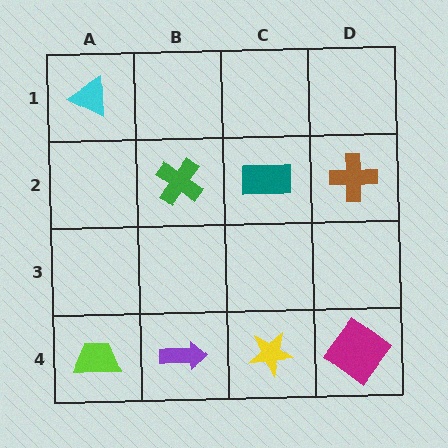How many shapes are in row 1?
1 shape.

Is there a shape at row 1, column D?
No, that cell is empty.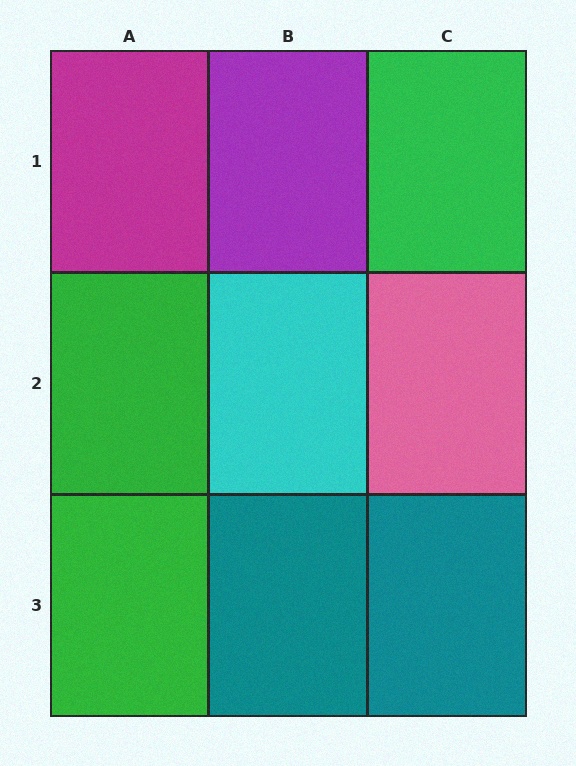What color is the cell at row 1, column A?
Magenta.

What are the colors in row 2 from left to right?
Green, cyan, pink.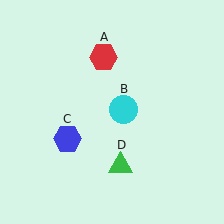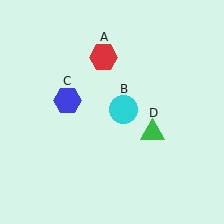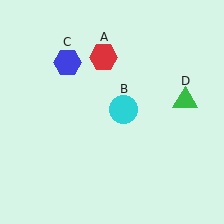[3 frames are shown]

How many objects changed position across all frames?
2 objects changed position: blue hexagon (object C), green triangle (object D).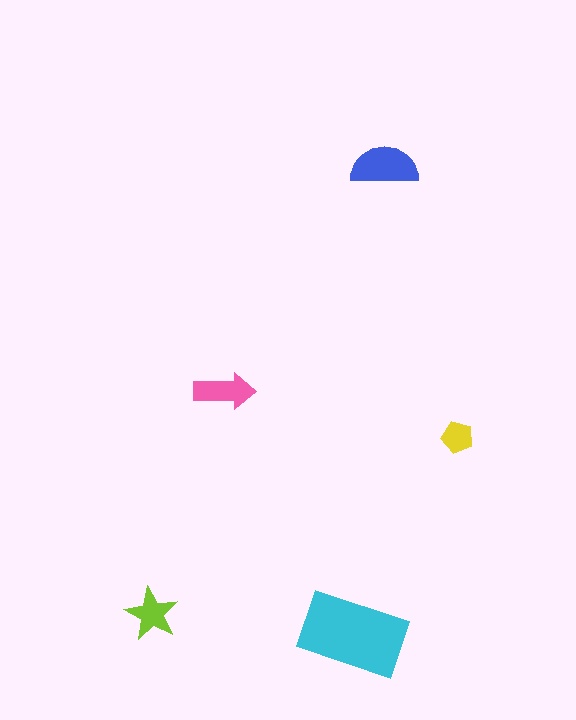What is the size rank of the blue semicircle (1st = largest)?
2nd.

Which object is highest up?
The blue semicircle is topmost.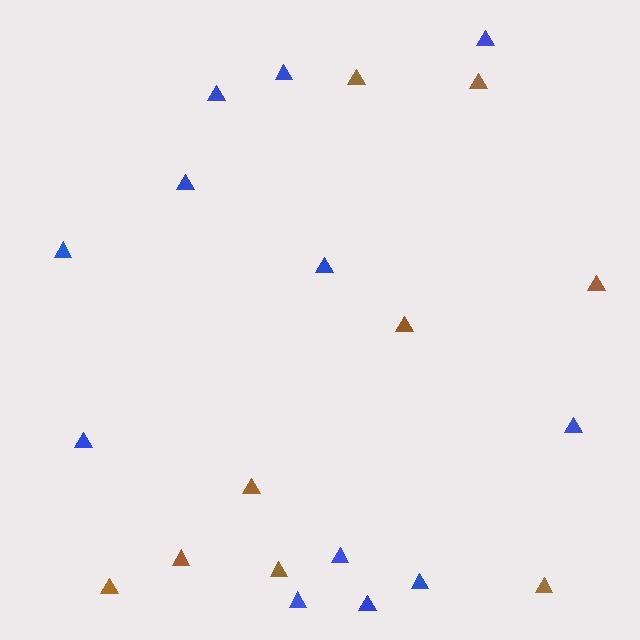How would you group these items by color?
There are 2 groups: one group of blue triangles (12) and one group of brown triangles (9).